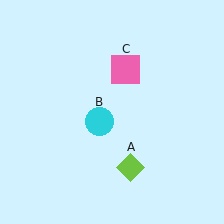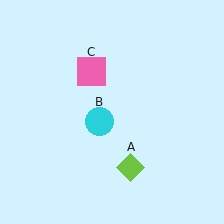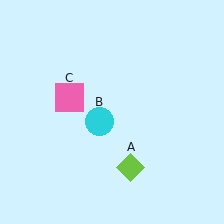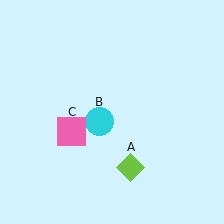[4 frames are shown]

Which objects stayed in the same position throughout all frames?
Lime diamond (object A) and cyan circle (object B) remained stationary.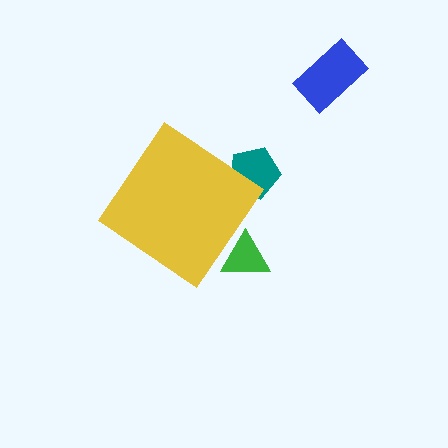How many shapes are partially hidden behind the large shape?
2 shapes are partially hidden.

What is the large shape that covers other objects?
A yellow diamond.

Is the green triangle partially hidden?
Yes, the green triangle is partially hidden behind the yellow diamond.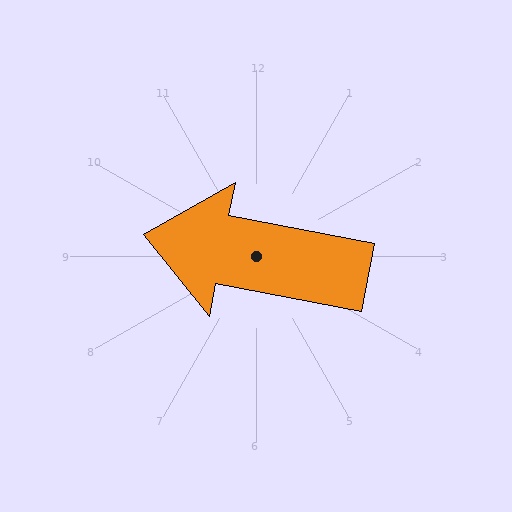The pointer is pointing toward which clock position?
Roughly 9 o'clock.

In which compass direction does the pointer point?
West.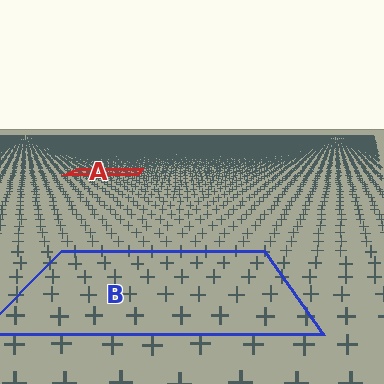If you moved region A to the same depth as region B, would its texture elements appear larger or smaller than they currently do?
They would appear larger. At a closer depth, the same texture elements are projected at a bigger on-screen size.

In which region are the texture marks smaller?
The texture marks are smaller in region A, because it is farther away.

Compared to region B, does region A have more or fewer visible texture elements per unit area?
Region A has more texture elements per unit area — they are packed more densely because it is farther away.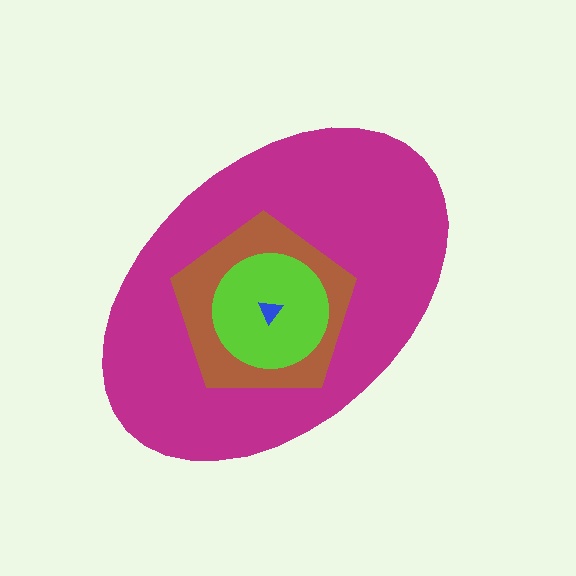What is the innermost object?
The blue triangle.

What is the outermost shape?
The magenta ellipse.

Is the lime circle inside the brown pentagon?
Yes.